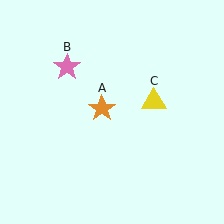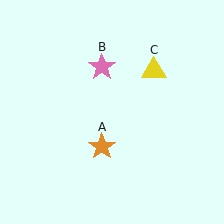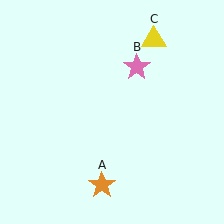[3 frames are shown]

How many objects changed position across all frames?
3 objects changed position: orange star (object A), pink star (object B), yellow triangle (object C).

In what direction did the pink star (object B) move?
The pink star (object B) moved right.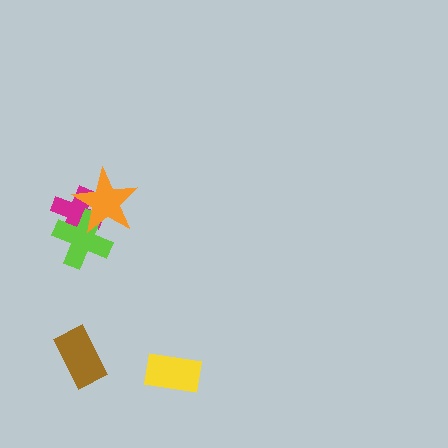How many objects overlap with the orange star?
2 objects overlap with the orange star.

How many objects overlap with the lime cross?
2 objects overlap with the lime cross.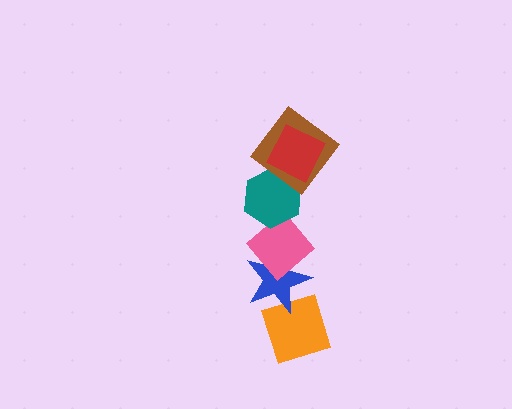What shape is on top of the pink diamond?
The teal hexagon is on top of the pink diamond.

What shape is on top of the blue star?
The pink diamond is on top of the blue star.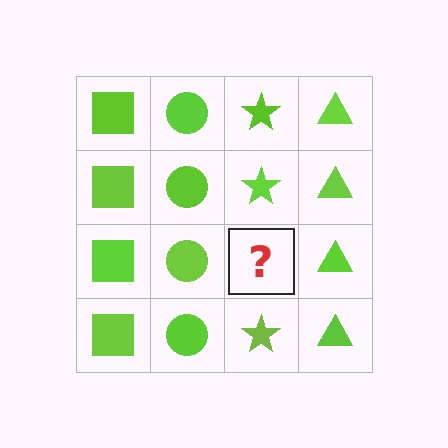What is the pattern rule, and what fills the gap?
The rule is that each column has a consistent shape. The gap should be filled with a lime star.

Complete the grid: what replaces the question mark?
The question mark should be replaced with a lime star.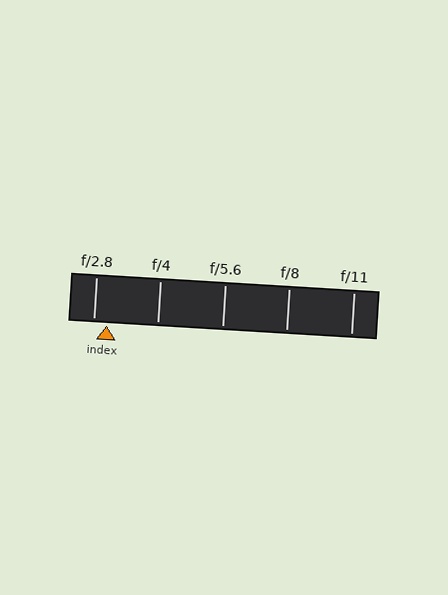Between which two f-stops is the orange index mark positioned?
The index mark is between f/2.8 and f/4.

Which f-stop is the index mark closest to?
The index mark is closest to f/2.8.